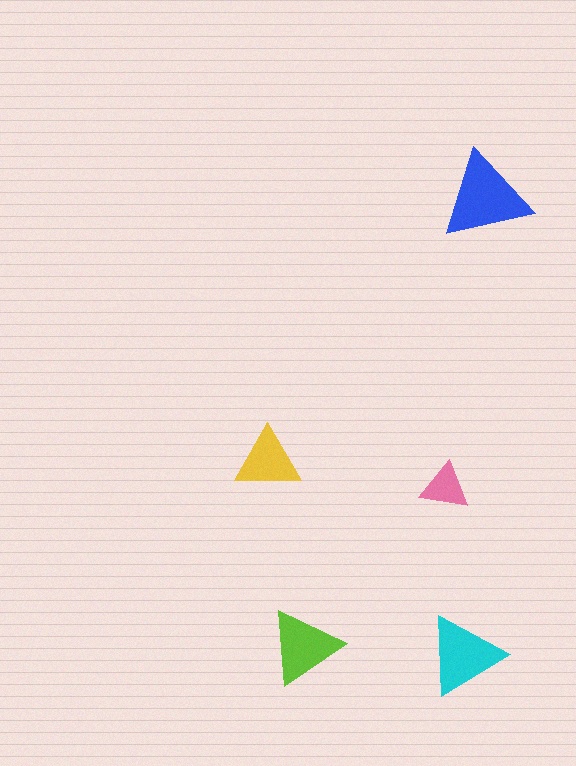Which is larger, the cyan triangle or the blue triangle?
The blue one.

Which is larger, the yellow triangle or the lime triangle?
The lime one.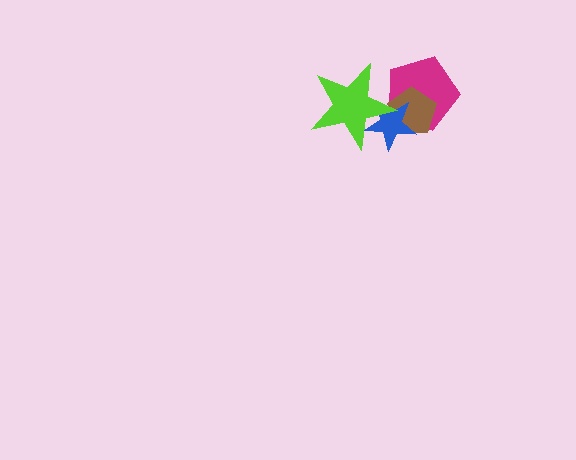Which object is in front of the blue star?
The lime star is in front of the blue star.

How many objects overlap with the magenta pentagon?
3 objects overlap with the magenta pentagon.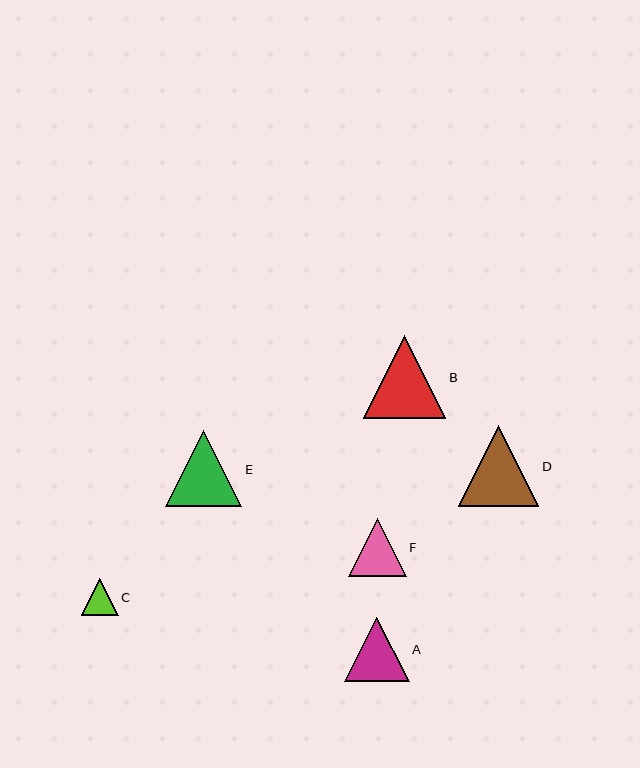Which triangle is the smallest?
Triangle C is the smallest with a size of approximately 37 pixels.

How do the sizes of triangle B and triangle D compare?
Triangle B and triangle D are approximately the same size.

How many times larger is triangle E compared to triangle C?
Triangle E is approximately 2.1 times the size of triangle C.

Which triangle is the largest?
Triangle B is the largest with a size of approximately 82 pixels.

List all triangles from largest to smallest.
From largest to smallest: B, D, E, A, F, C.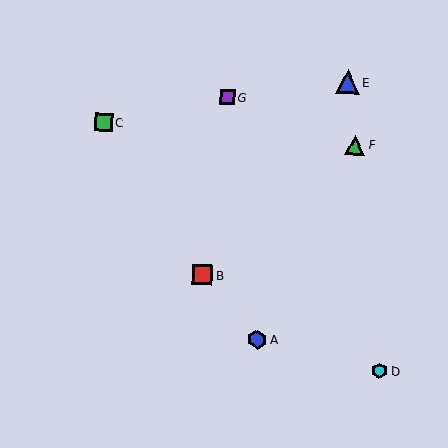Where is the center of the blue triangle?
The center of the blue triangle is at (348, 82).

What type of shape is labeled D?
Shape D is a cyan hexagon.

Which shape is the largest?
The blue triangle (labeled E) is the largest.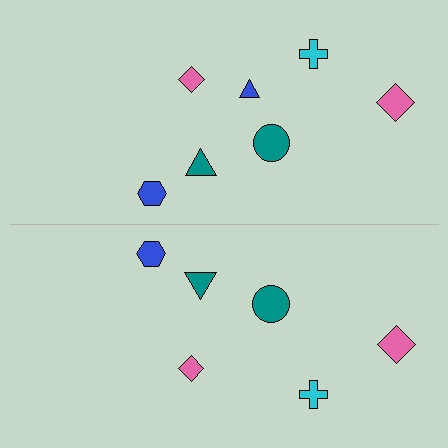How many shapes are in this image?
There are 13 shapes in this image.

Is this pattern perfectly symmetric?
No, the pattern is not perfectly symmetric. A blue triangle is missing from the bottom side.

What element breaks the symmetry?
A blue triangle is missing from the bottom side.